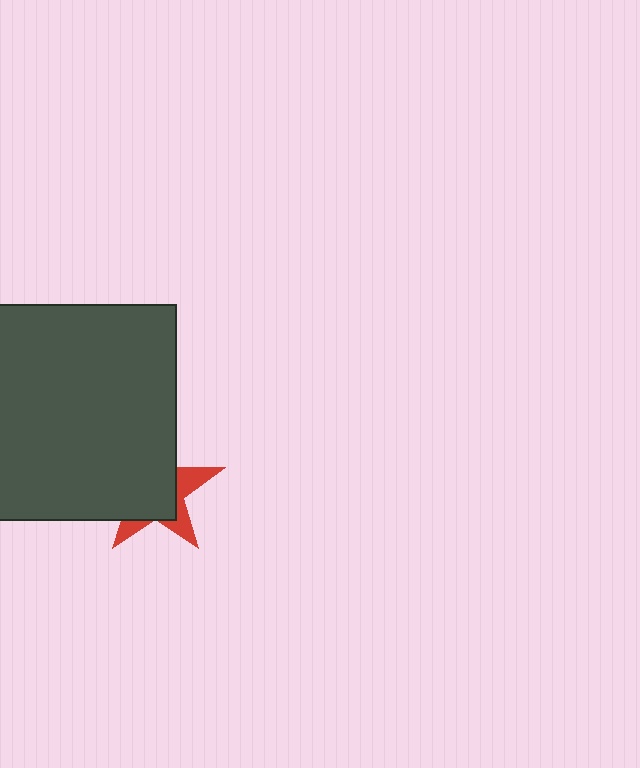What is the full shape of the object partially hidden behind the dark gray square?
The partially hidden object is a red star.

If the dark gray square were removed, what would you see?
You would see the complete red star.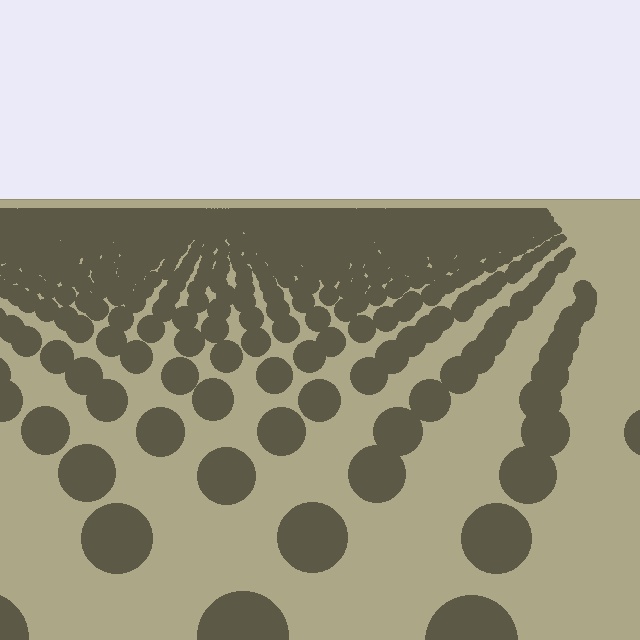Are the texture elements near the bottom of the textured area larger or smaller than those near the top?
Larger. Near the bottom, elements are closer to the viewer and appear at a bigger on-screen size.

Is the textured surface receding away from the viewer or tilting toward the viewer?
The surface is receding away from the viewer. Texture elements get smaller and denser toward the top.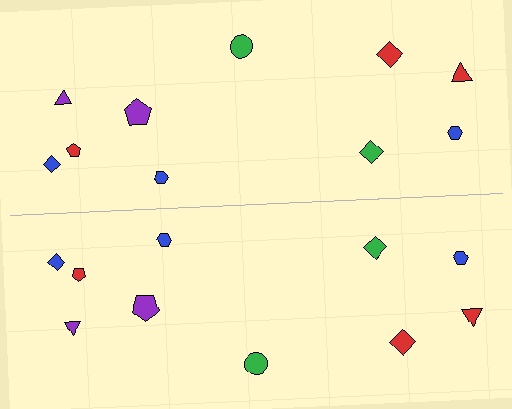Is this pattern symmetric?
Yes, this pattern has bilateral (reflection) symmetry.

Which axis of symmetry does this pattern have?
The pattern has a horizontal axis of symmetry running through the center of the image.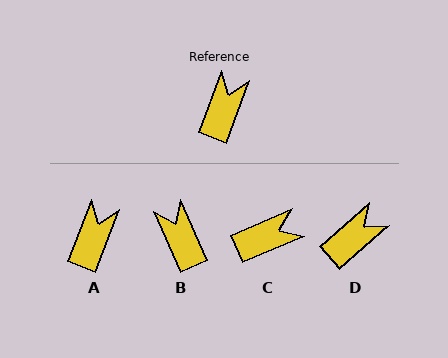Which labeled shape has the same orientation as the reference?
A.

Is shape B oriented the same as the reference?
No, it is off by about 44 degrees.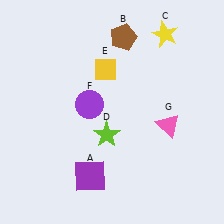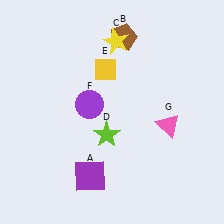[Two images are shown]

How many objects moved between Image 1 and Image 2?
1 object moved between the two images.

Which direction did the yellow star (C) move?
The yellow star (C) moved left.